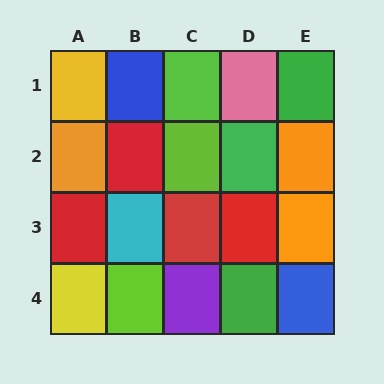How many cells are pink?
1 cell is pink.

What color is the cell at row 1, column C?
Lime.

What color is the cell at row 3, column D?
Red.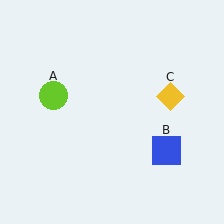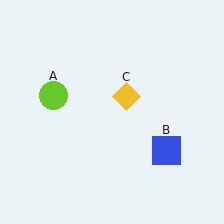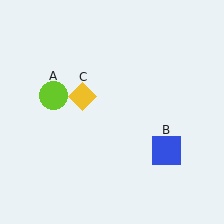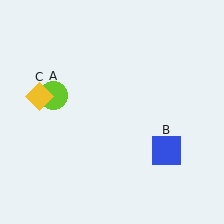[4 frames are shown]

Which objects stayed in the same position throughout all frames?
Lime circle (object A) and blue square (object B) remained stationary.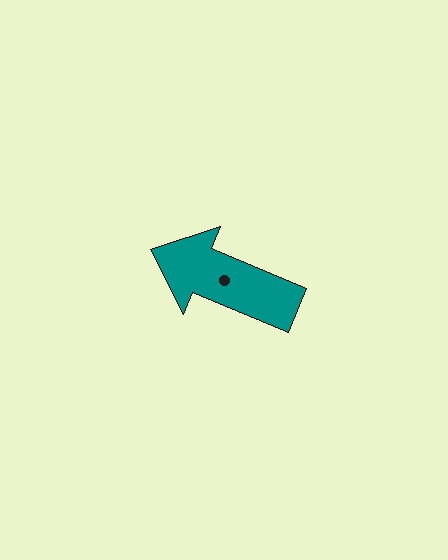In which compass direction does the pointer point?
Northwest.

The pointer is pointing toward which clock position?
Roughly 10 o'clock.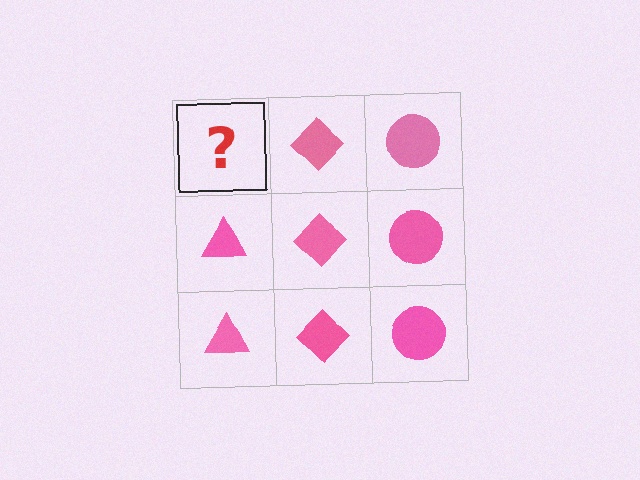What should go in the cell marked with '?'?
The missing cell should contain a pink triangle.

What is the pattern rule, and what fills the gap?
The rule is that each column has a consistent shape. The gap should be filled with a pink triangle.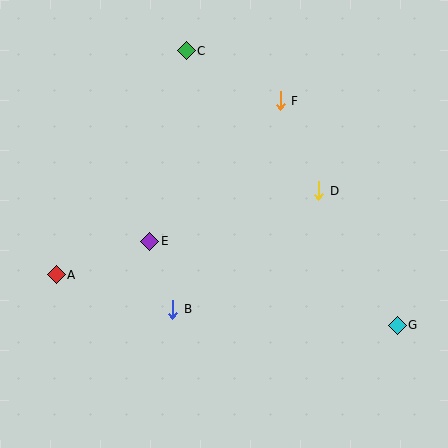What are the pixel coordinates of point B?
Point B is at (173, 309).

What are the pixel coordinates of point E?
Point E is at (150, 241).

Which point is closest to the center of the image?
Point E at (150, 241) is closest to the center.